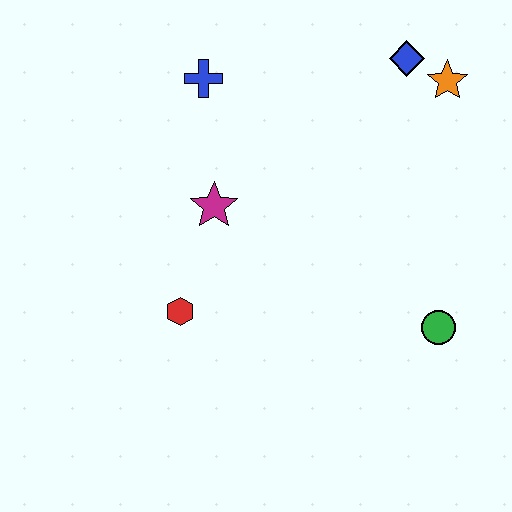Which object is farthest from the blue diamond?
The red hexagon is farthest from the blue diamond.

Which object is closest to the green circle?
The orange star is closest to the green circle.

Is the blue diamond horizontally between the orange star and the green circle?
No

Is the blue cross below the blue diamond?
Yes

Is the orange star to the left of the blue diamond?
No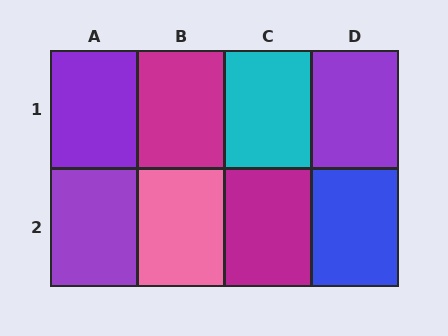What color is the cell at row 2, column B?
Pink.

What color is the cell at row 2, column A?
Purple.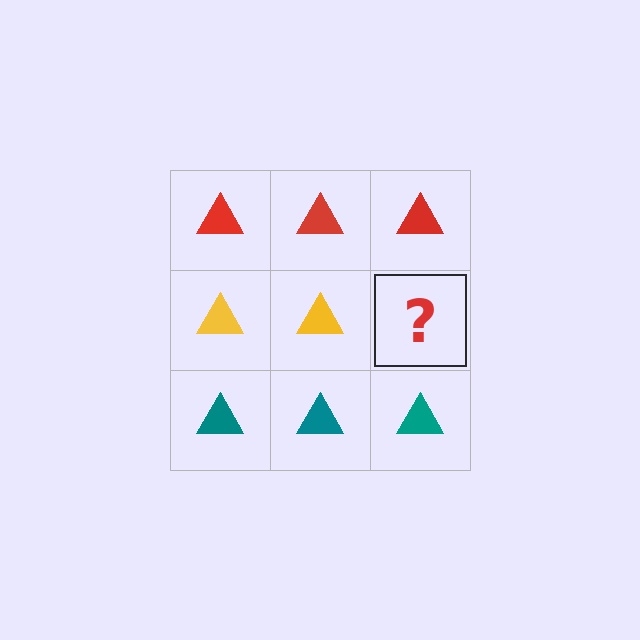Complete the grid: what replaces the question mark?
The question mark should be replaced with a yellow triangle.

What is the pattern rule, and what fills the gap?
The rule is that each row has a consistent color. The gap should be filled with a yellow triangle.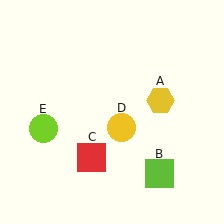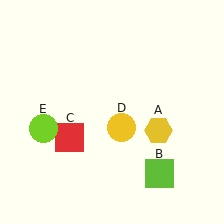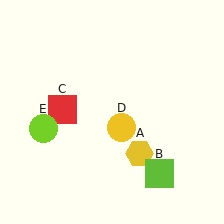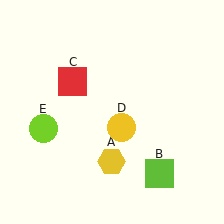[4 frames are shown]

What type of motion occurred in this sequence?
The yellow hexagon (object A), red square (object C) rotated clockwise around the center of the scene.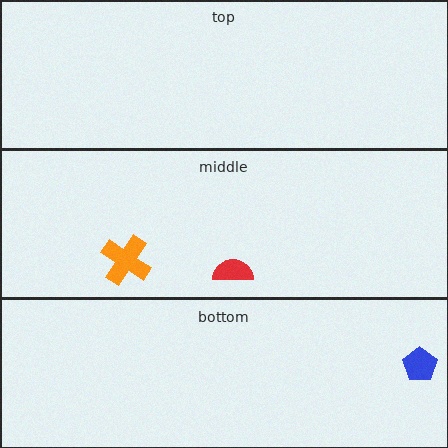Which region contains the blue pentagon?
The bottom region.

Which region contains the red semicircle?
The middle region.